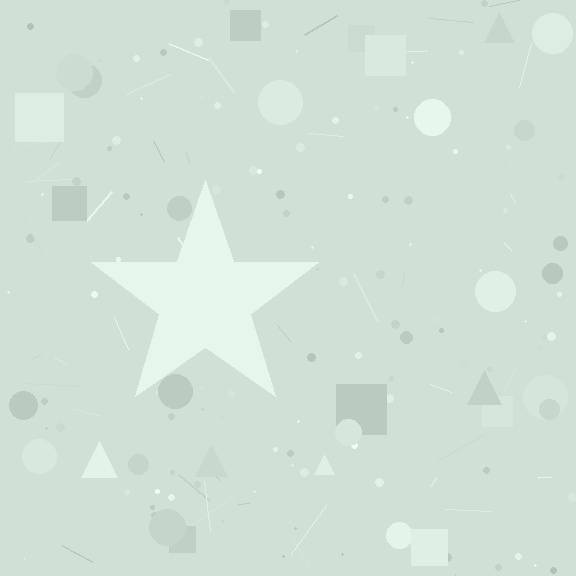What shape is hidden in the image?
A star is hidden in the image.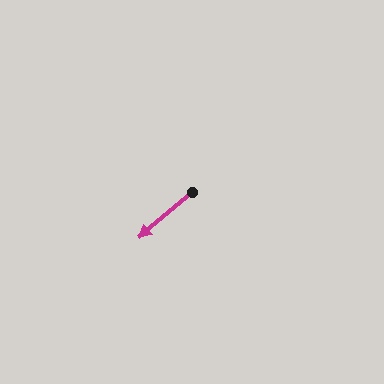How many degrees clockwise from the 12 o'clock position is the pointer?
Approximately 229 degrees.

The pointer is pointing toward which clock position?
Roughly 8 o'clock.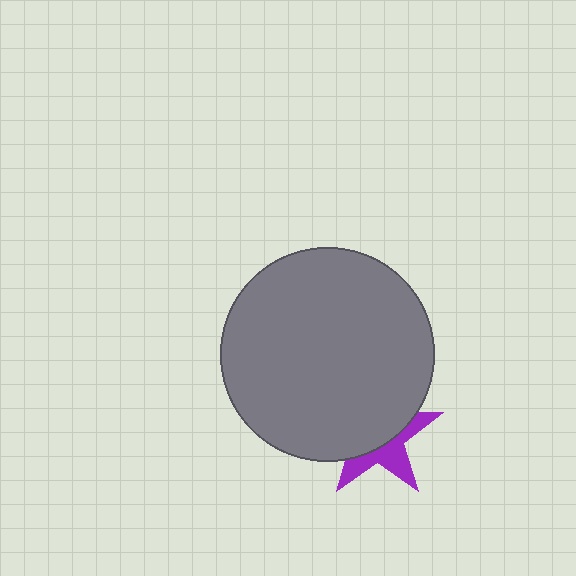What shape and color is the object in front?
The object in front is a gray circle.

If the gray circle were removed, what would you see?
You would see the complete purple star.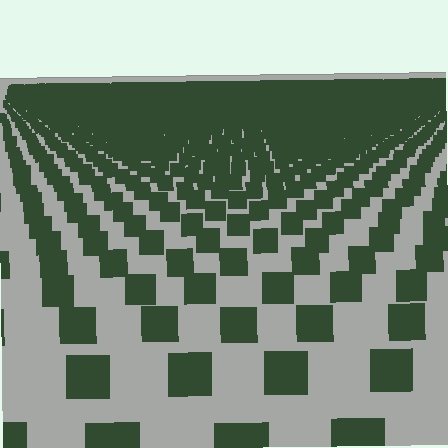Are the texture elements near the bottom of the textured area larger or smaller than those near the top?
Larger. Near the bottom, elements are closer to the viewer and appear at a bigger on-screen size.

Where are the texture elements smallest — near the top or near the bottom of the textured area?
Near the top.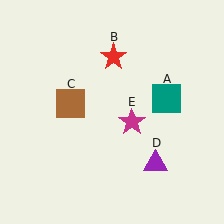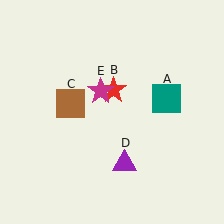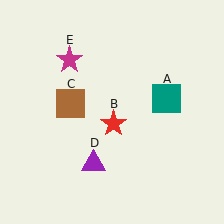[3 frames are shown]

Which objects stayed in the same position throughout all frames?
Teal square (object A) and brown square (object C) remained stationary.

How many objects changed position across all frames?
3 objects changed position: red star (object B), purple triangle (object D), magenta star (object E).